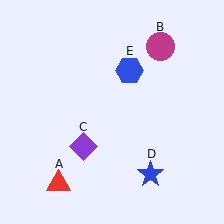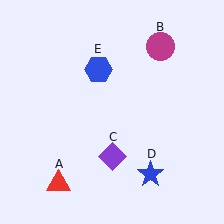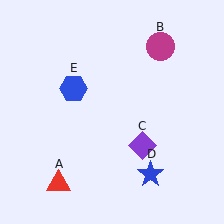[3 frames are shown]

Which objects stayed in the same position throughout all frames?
Red triangle (object A) and magenta circle (object B) and blue star (object D) remained stationary.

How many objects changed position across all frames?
2 objects changed position: purple diamond (object C), blue hexagon (object E).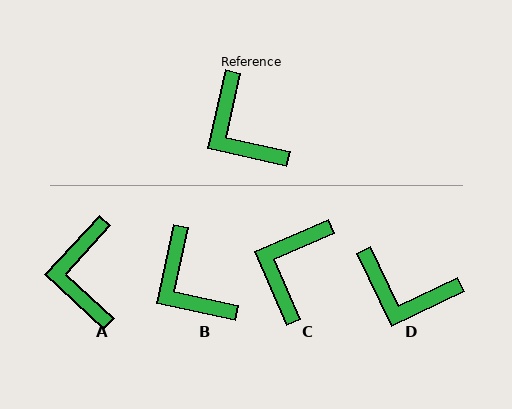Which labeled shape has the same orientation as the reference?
B.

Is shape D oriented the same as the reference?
No, it is off by about 38 degrees.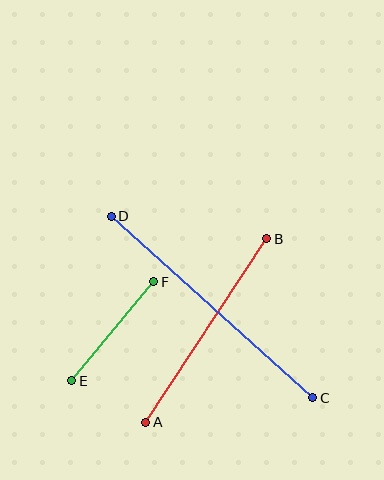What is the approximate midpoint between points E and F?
The midpoint is at approximately (113, 331) pixels.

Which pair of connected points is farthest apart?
Points C and D are farthest apart.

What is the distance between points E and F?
The distance is approximately 128 pixels.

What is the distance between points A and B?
The distance is approximately 220 pixels.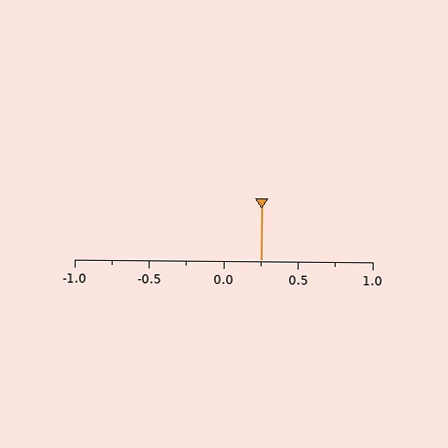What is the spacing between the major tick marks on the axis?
The major ticks are spaced 0.5 apart.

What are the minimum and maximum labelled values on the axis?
The axis runs from -1.0 to 1.0.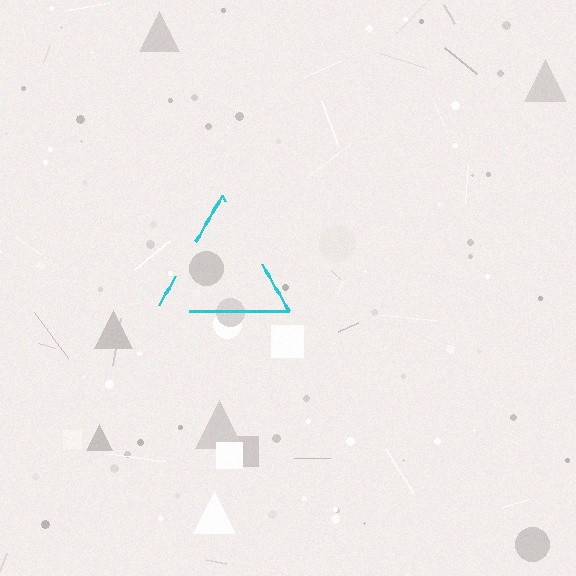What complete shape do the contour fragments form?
The contour fragments form a triangle.